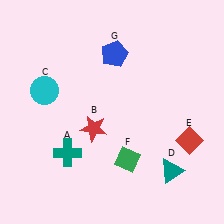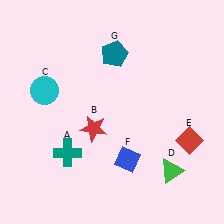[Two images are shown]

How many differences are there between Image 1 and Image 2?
There are 3 differences between the two images.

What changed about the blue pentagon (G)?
In Image 1, G is blue. In Image 2, it changed to teal.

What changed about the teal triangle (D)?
In Image 1, D is teal. In Image 2, it changed to green.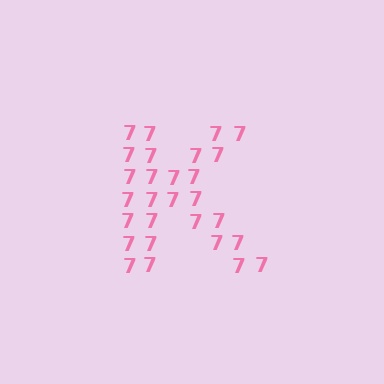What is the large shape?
The large shape is the letter K.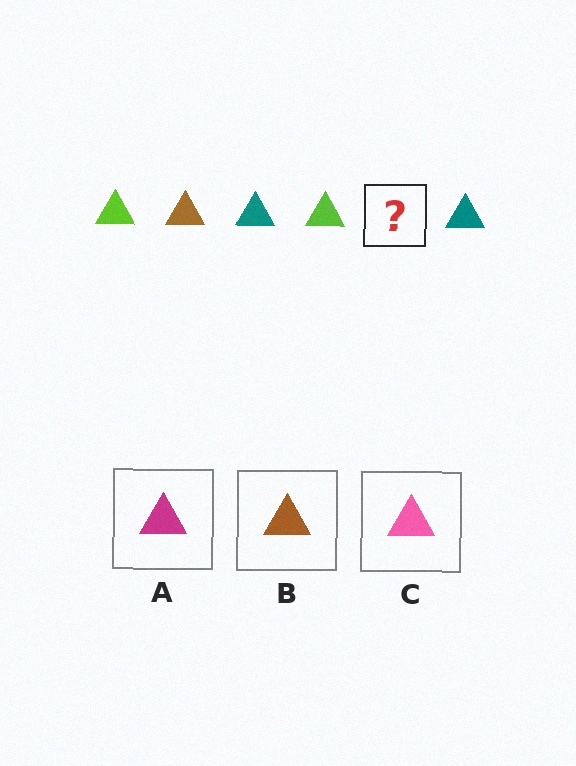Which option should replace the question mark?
Option B.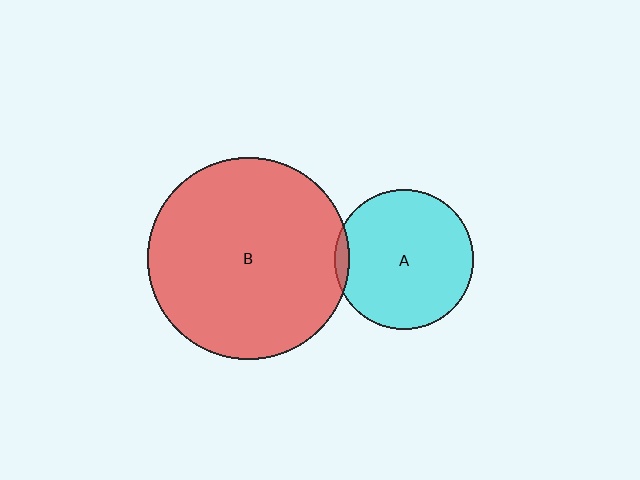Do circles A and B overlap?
Yes.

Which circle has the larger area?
Circle B (red).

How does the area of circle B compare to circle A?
Approximately 2.1 times.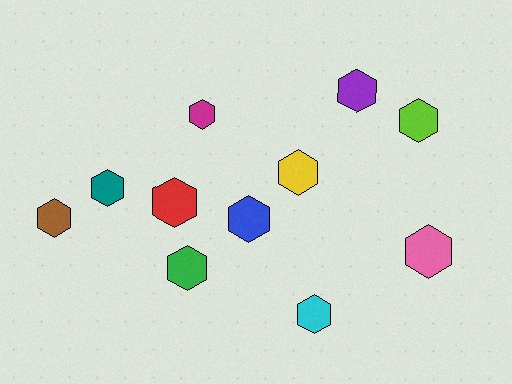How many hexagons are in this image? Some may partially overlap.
There are 11 hexagons.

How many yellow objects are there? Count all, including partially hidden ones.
There is 1 yellow object.